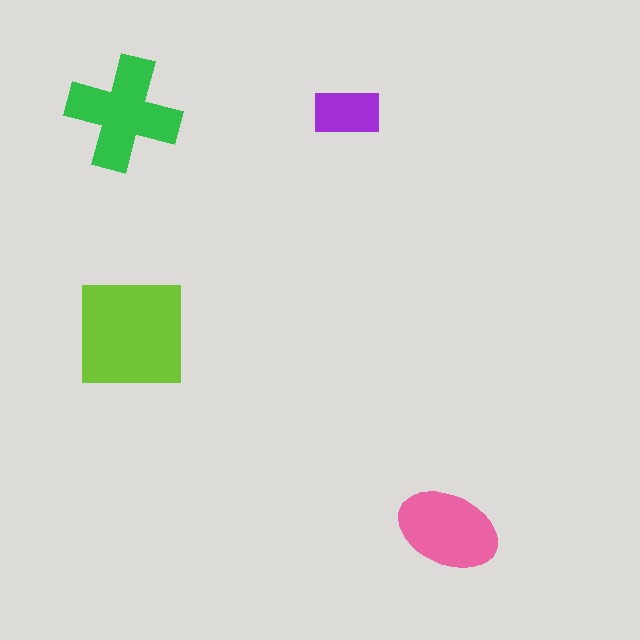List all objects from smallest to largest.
The purple rectangle, the pink ellipse, the green cross, the lime square.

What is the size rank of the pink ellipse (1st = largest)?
3rd.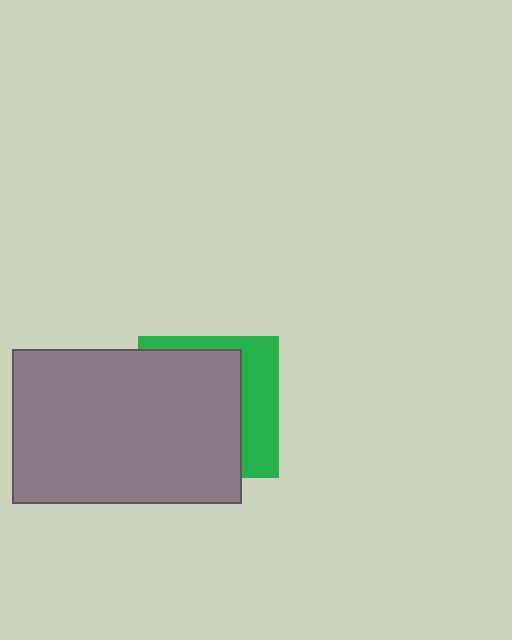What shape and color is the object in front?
The object in front is a gray rectangle.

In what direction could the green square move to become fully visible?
The green square could move right. That would shift it out from behind the gray rectangle entirely.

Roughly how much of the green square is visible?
A small part of it is visible (roughly 34%).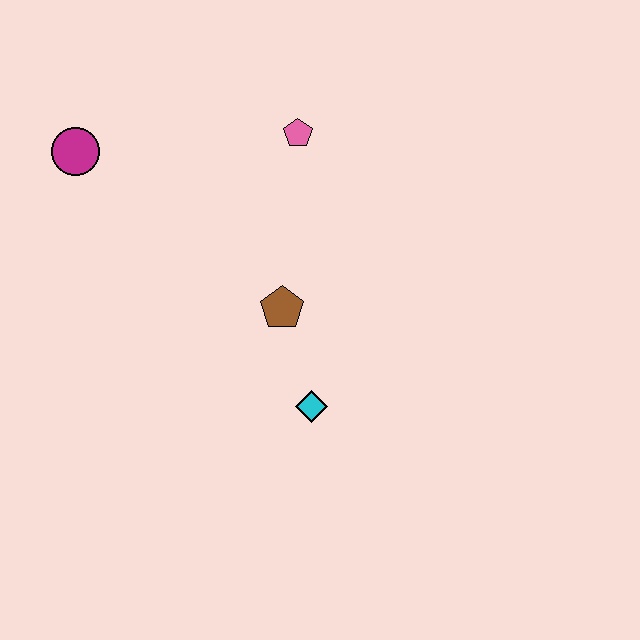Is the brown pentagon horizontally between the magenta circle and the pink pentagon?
Yes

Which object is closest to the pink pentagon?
The brown pentagon is closest to the pink pentagon.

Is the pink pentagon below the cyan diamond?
No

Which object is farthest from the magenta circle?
The cyan diamond is farthest from the magenta circle.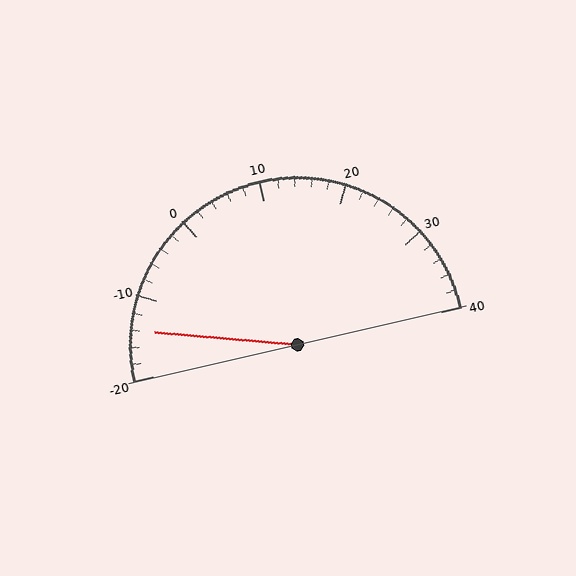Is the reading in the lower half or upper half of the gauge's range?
The reading is in the lower half of the range (-20 to 40).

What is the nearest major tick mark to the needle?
The nearest major tick mark is -10.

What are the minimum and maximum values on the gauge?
The gauge ranges from -20 to 40.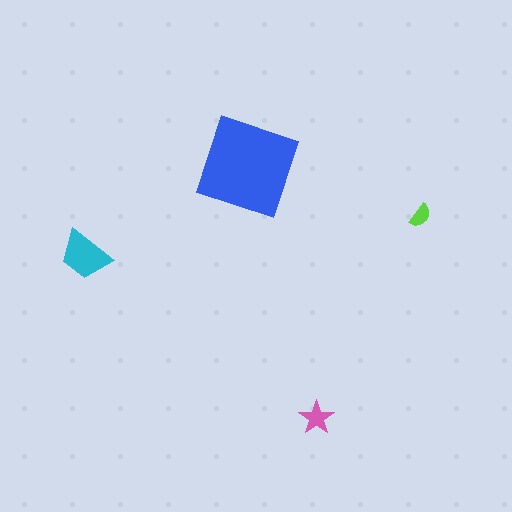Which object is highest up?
The blue square is topmost.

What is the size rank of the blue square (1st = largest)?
1st.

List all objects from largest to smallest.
The blue square, the cyan trapezoid, the pink star, the lime semicircle.